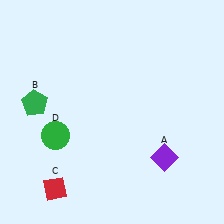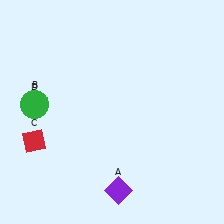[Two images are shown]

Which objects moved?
The objects that moved are: the purple diamond (A), the red diamond (C), the green circle (D).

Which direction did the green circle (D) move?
The green circle (D) moved up.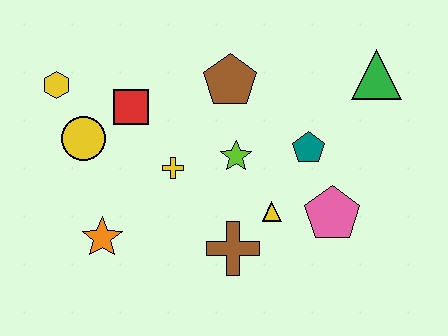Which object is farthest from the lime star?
The yellow hexagon is farthest from the lime star.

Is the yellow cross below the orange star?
No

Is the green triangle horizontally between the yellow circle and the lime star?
No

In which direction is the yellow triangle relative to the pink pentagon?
The yellow triangle is to the left of the pink pentagon.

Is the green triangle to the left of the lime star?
No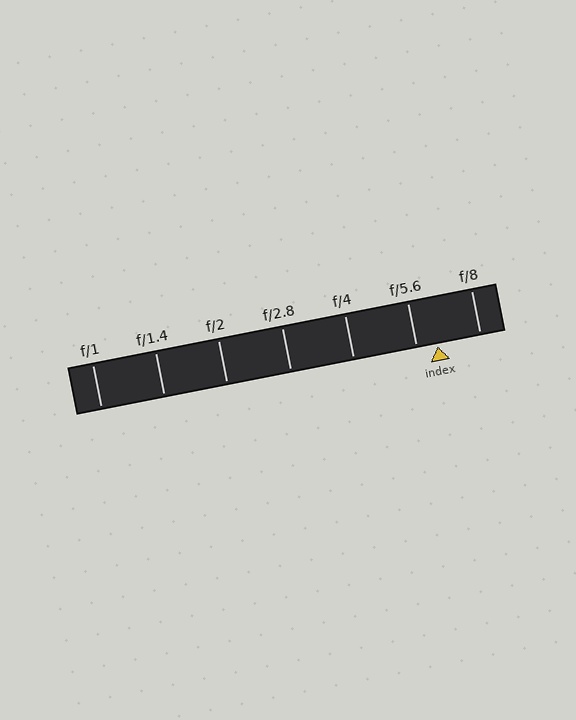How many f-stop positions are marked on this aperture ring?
There are 7 f-stop positions marked.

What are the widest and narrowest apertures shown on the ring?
The widest aperture shown is f/1 and the narrowest is f/8.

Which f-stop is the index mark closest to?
The index mark is closest to f/5.6.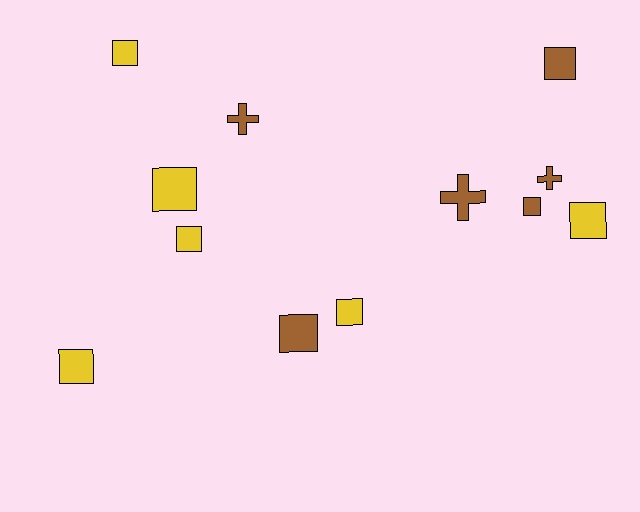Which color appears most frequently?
Brown, with 6 objects.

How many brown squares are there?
There are 3 brown squares.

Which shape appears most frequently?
Square, with 9 objects.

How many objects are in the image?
There are 12 objects.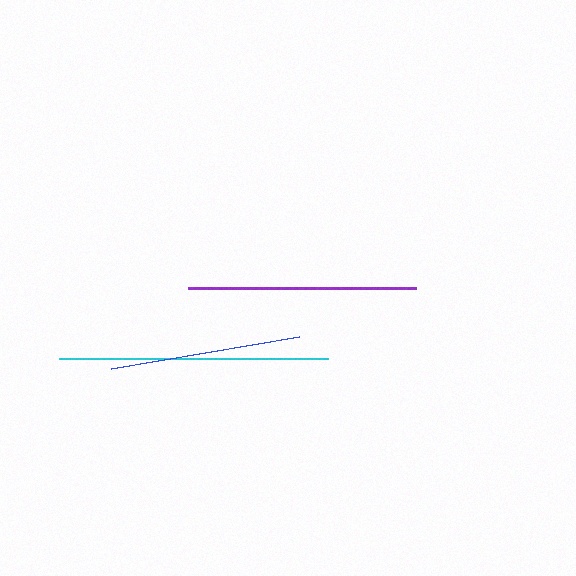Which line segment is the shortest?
The blue line is the shortest at approximately 191 pixels.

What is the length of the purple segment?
The purple segment is approximately 228 pixels long.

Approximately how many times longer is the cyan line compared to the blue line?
The cyan line is approximately 1.4 times the length of the blue line.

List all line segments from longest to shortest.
From longest to shortest: cyan, purple, blue.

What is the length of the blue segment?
The blue segment is approximately 191 pixels long.